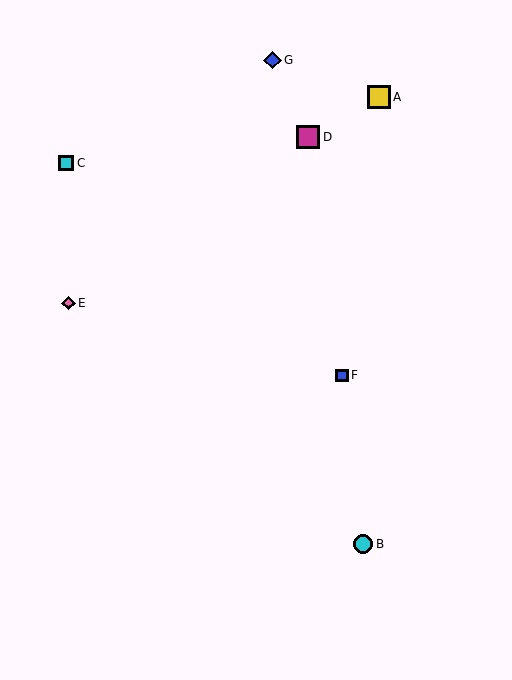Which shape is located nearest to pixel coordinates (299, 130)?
The magenta square (labeled D) at (308, 137) is nearest to that location.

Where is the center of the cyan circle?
The center of the cyan circle is at (363, 544).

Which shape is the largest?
The yellow square (labeled A) is the largest.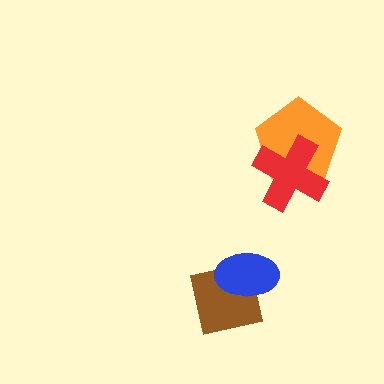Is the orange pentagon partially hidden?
Yes, it is partially covered by another shape.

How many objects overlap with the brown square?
1 object overlaps with the brown square.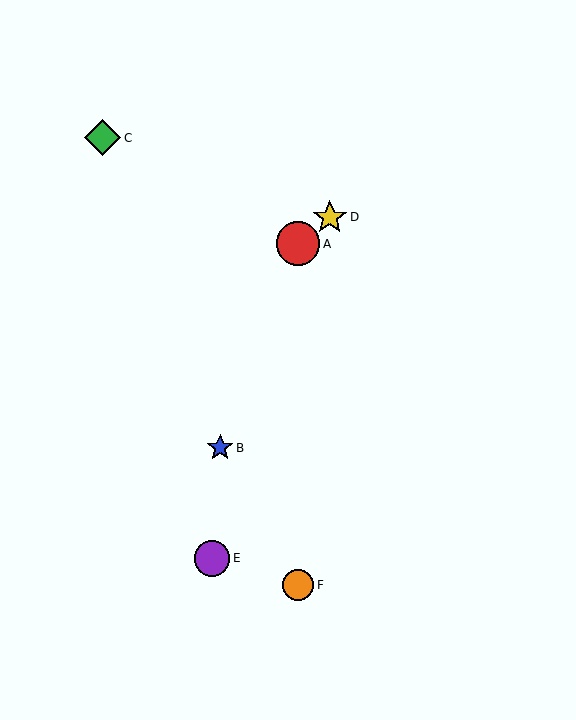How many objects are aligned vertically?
2 objects (A, F) are aligned vertically.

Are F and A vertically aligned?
Yes, both are at x≈298.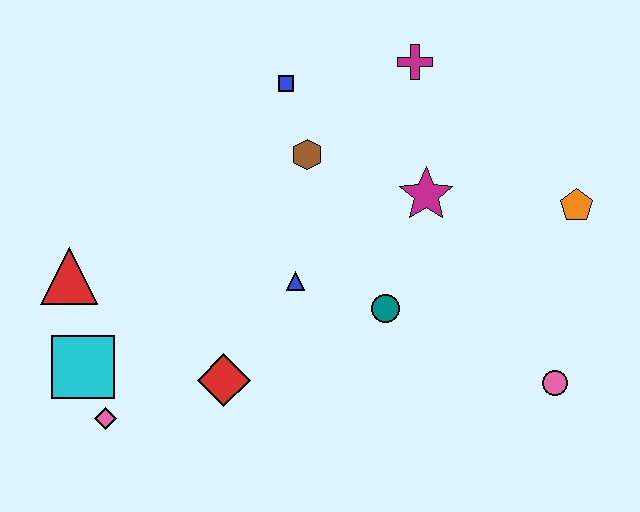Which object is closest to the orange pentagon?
The magenta star is closest to the orange pentagon.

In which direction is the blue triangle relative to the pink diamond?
The blue triangle is to the right of the pink diamond.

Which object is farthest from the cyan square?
The orange pentagon is farthest from the cyan square.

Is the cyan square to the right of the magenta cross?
No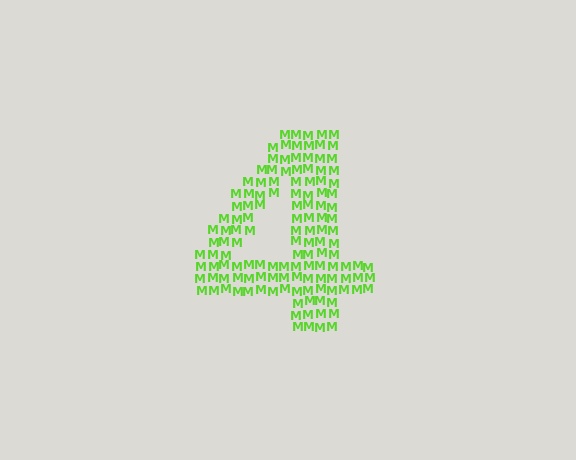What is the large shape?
The large shape is the digit 4.